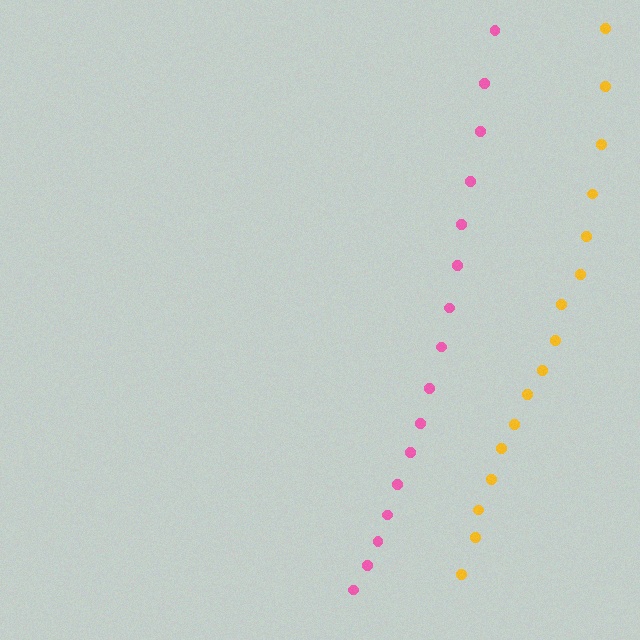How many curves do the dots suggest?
There are 2 distinct paths.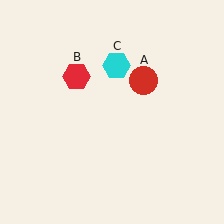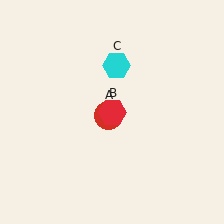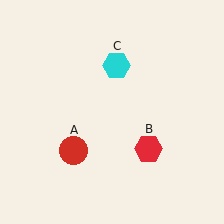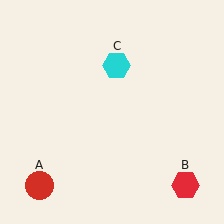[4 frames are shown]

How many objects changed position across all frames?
2 objects changed position: red circle (object A), red hexagon (object B).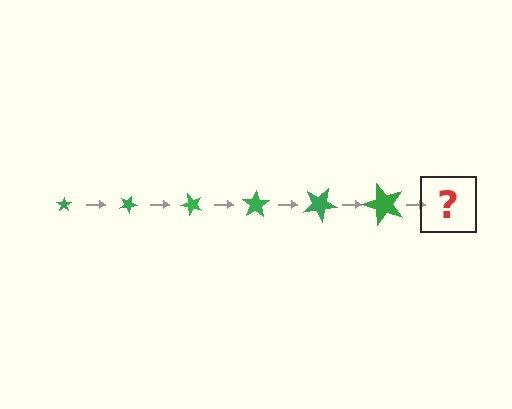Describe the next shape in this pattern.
It should be a star, larger than the previous one and rotated 150 degrees from the start.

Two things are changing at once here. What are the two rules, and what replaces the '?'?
The two rules are that the star grows larger each step and it rotates 25 degrees each step. The '?' should be a star, larger than the previous one and rotated 150 degrees from the start.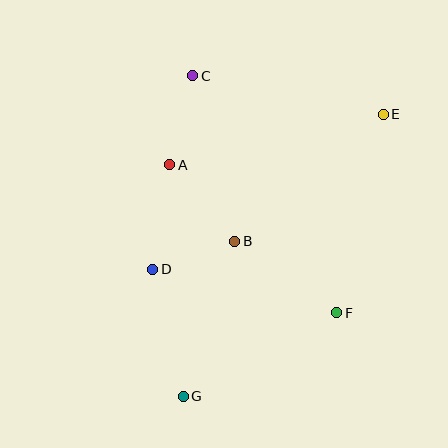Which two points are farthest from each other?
Points E and G are farthest from each other.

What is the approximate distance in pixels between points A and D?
The distance between A and D is approximately 106 pixels.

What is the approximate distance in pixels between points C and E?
The distance between C and E is approximately 194 pixels.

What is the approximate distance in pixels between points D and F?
The distance between D and F is approximately 189 pixels.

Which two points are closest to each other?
Points B and D are closest to each other.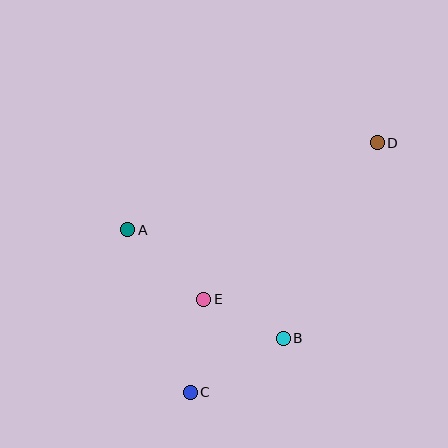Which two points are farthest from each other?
Points C and D are farthest from each other.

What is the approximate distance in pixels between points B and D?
The distance between B and D is approximately 217 pixels.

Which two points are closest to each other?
Points B and E are closest to each other.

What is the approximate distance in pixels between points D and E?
The distance between D and E is approximately 234 pixels.